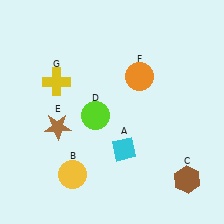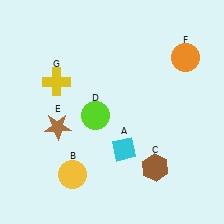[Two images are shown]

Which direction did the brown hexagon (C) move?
The brown hexagon (C) moved left.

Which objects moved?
The objects that moved are: the brown hexagon (C), the orange circle (F).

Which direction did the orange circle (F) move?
The orange circle (F) moved right.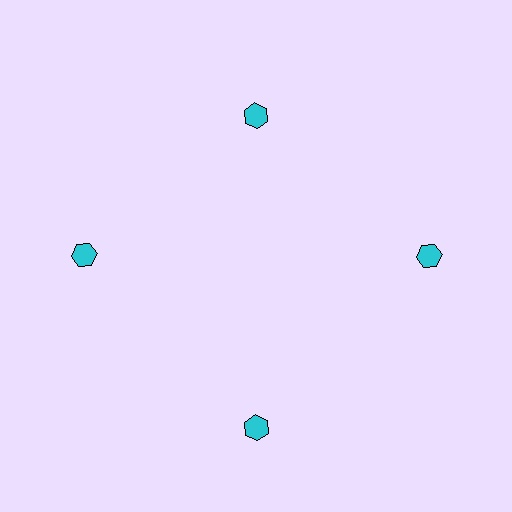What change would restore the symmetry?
The symmetry would be restored by moving it outward, back onto the ring so that all 4 hexagons sit at equal angles and equal distance from the center.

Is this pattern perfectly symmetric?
No. The 4 cyan hexagons are arranged in a ring, but one element near the 12 o'clock position is pulled inward toward the center, breaking the 4-fold rotational symmetry.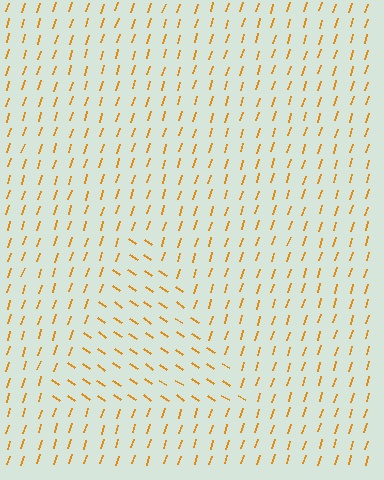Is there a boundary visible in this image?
Yes, there is a texture boundary formed by a change in line orientation.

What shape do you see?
I see a triangle.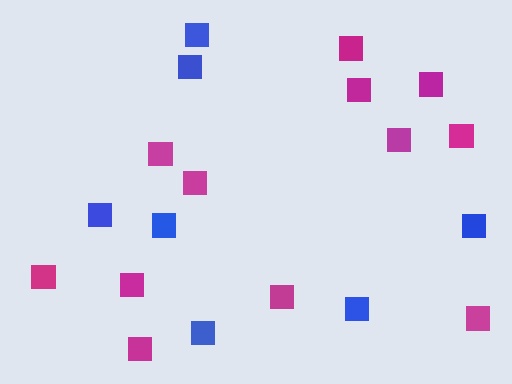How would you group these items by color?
There are 2 groups: one group of magenta squares (12) and one group of blue squares (7).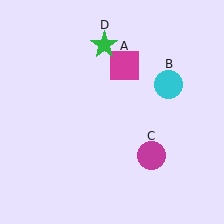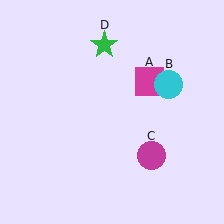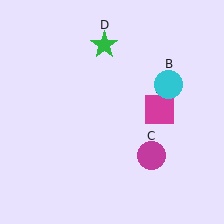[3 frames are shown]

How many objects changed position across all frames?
1 object changed position: magenta square (object A).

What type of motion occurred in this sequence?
The magenta square (object A) rotated clockwise around the center of the scene.